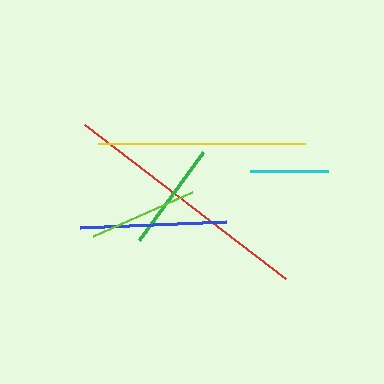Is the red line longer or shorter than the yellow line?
The red line is longer than the yellow line.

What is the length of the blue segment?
The blue segment is approximately 146 pixels long.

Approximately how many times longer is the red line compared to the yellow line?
The red line is approximately 1.2 times the length of the yellow line.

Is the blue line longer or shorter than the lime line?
The blue line is longer than the lime line.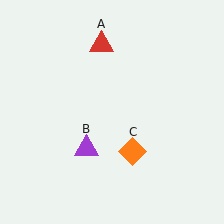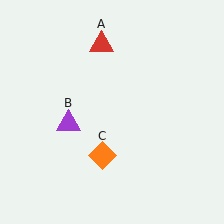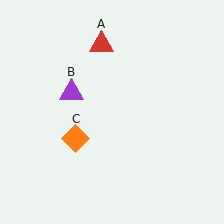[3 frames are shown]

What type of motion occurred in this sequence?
The purple triangle (object B), orange diamond (object C) rotated clockwise around the center of the scene.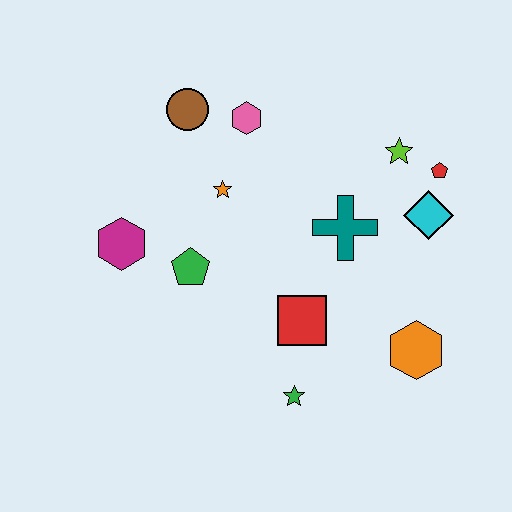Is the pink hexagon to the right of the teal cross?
No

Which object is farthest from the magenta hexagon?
The red pentagon is farthest from the magenta hexagon.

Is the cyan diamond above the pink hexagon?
No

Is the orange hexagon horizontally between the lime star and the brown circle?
No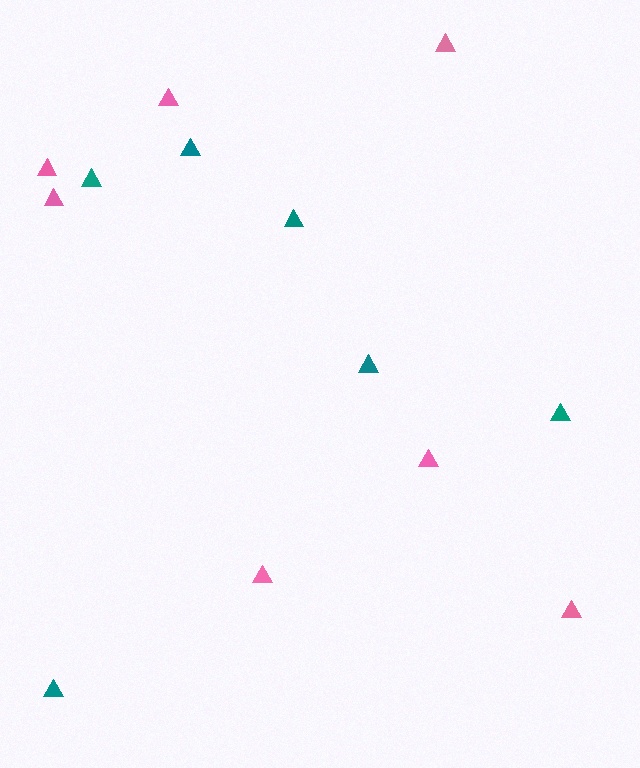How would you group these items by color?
There are 2 groups: one group of pink triangles (7) and one group of teal triangles (6).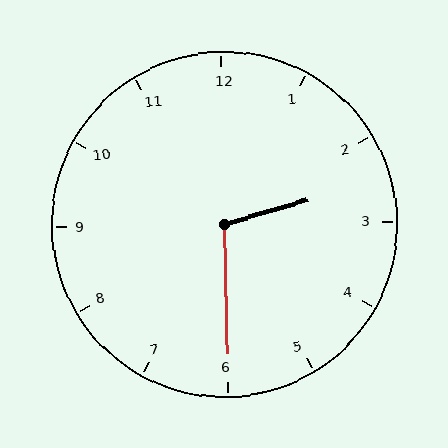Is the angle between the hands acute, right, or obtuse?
It is obtuse.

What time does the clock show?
2:30.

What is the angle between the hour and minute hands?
Approximately 105 degrees.